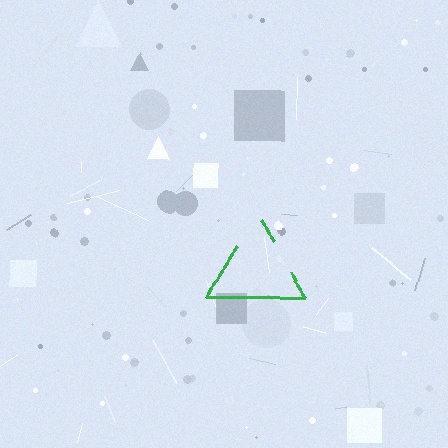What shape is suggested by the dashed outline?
The dashed outline suggests a triangle.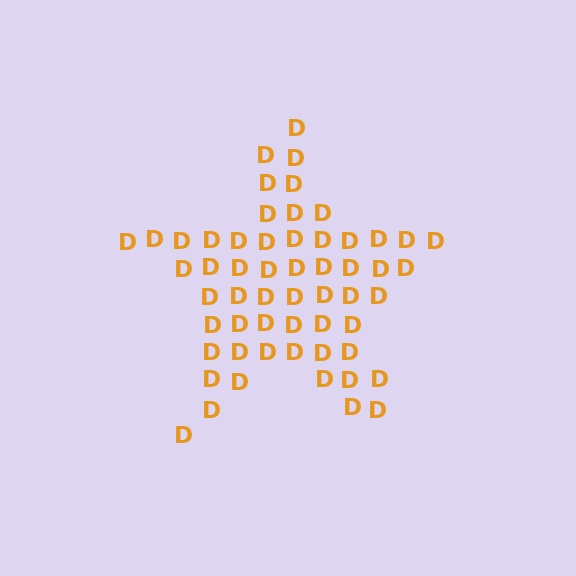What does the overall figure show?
The overall figure shows a star.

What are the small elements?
The small elements are letter D's.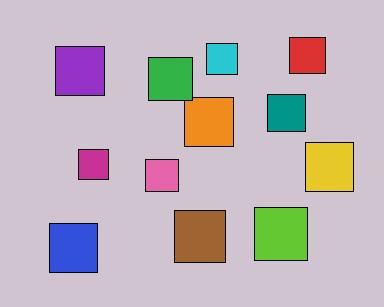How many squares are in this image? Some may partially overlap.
There are 12 squares.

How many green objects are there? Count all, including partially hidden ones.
There is 1 green object.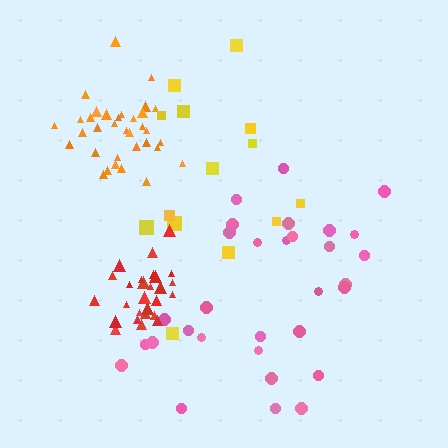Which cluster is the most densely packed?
Red.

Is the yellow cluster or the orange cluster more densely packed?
Orange.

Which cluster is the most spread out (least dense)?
Yellow.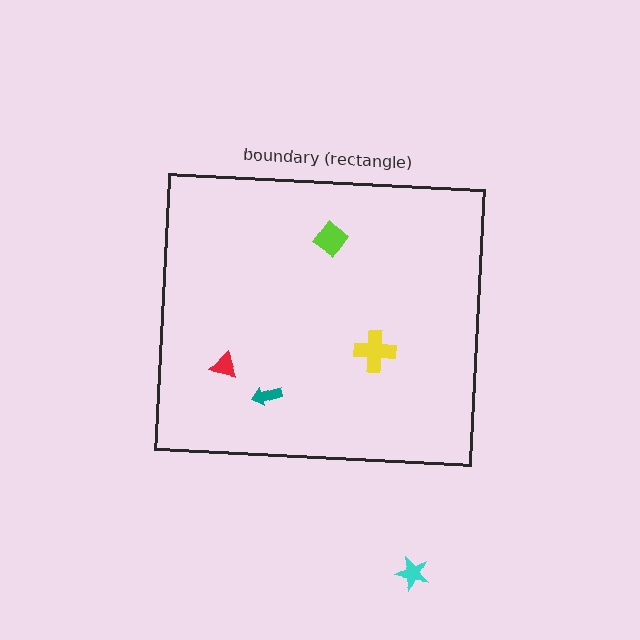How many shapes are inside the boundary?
4 inside, 1 outside.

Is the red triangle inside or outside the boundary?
Inside.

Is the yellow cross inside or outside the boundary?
Inside.